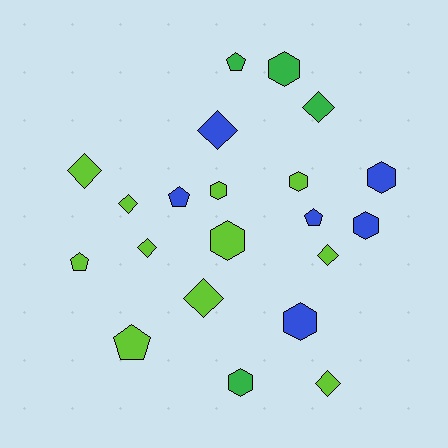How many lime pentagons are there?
There are 2 lime pentagons.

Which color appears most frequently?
Lime, with 11 objects.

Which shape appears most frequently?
Diamond, with 8 objects.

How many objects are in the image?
There are 21 objects.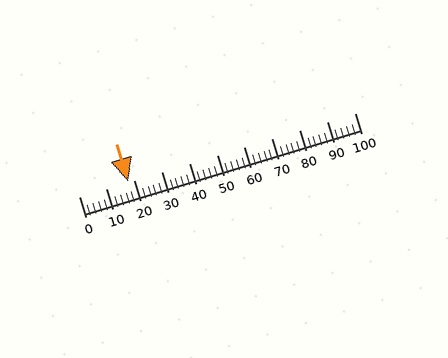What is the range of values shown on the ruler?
The ruler shows values from 0 to 100.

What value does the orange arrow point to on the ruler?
The orange arrow points to approximately 18.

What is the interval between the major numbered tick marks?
The major tick marks are spaced 10 units apart.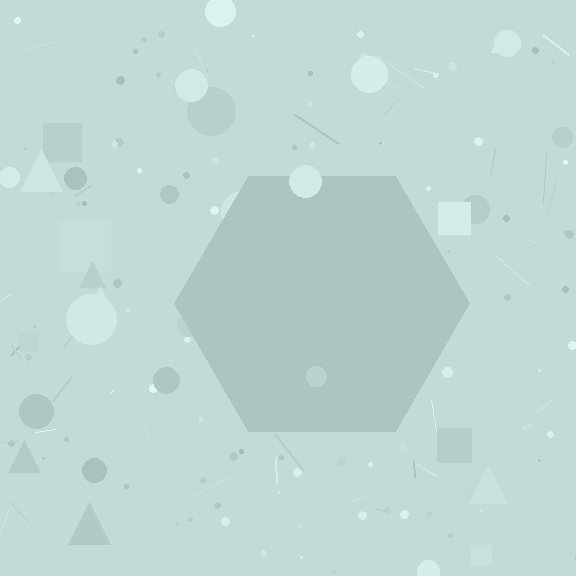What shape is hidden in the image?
A hexagon is hidden in the image.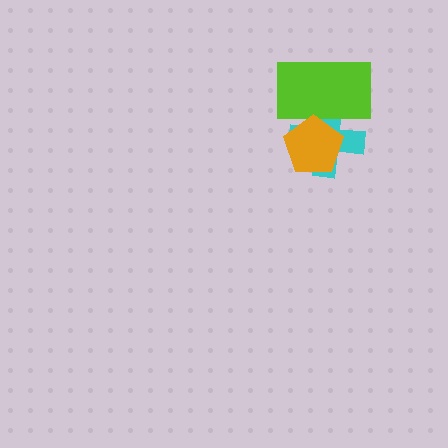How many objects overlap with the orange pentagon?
2 objects overlap with the orange pentagon.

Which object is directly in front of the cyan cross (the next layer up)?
The lime rectangle is directly in front of the cyan cross.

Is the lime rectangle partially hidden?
Yes, it is partially covered by another shape.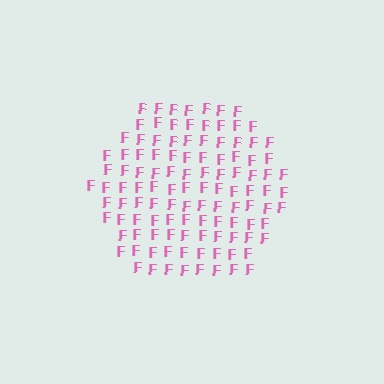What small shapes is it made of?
It is made of small letter F's.